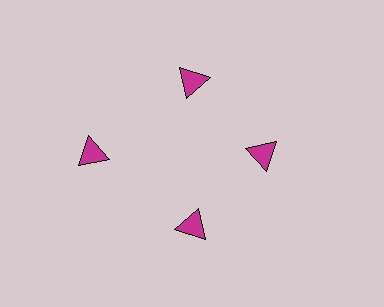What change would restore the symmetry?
The symmetry would be restored by moving it inward, back onto the ring so that all 4 triangles sit at equal angles and equal distance from the center.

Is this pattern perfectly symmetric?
No. The 4 magenta triangles are arranged in a ring, but one element near the 9 o'clock position is pushed outward from the center, breaking the 4-fold rotational symmetry.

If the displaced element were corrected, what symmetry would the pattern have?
It would have 4-fold rotational symmetry — the pattern would map onto itself every 90 degrees.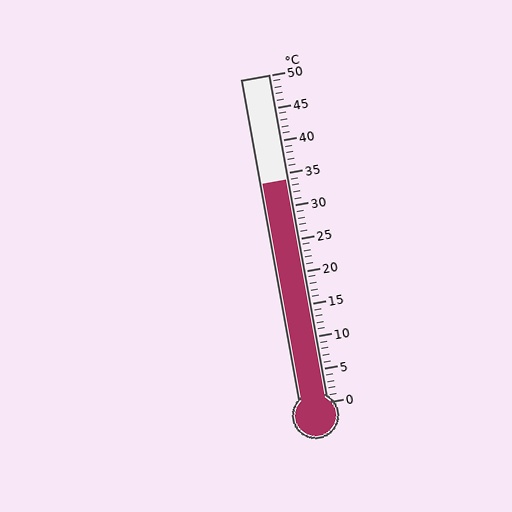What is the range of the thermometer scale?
The thermometer scale ranges from 0°C to 50°C.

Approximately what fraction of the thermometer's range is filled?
The thermometer is filled to approximately 70% of its range.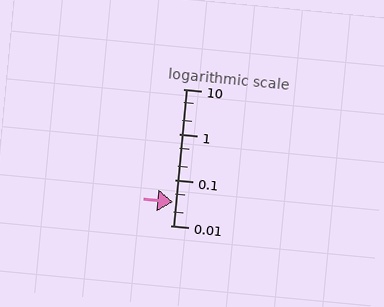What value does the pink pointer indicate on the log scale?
The pointer indicates approximately 0.032.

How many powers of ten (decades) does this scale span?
The scale spans 3 decades, from 0.01 to 10.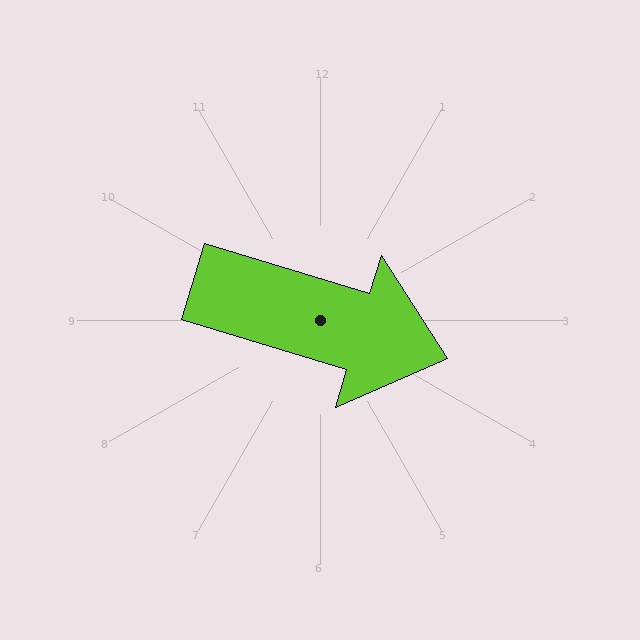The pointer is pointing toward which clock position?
Roughly 4 o'clock.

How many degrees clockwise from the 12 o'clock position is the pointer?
Approximately 107 degrees.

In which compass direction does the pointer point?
East.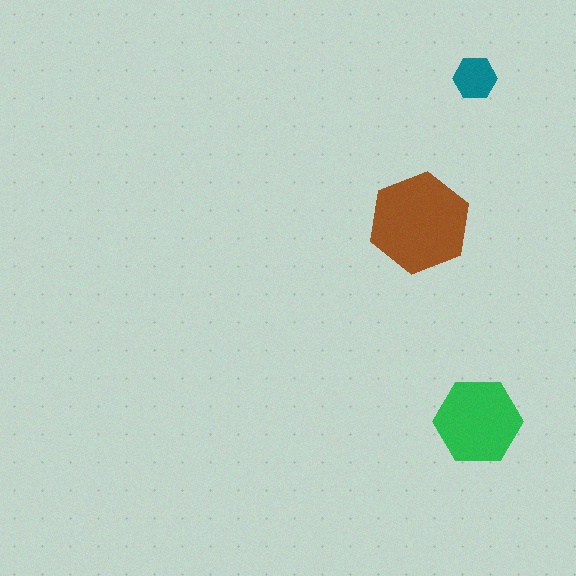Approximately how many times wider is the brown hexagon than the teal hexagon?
About 2.5 times wider.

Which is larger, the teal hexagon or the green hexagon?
The green one.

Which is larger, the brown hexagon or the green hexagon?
The brown one.